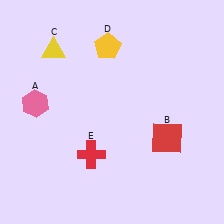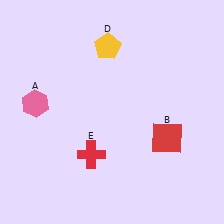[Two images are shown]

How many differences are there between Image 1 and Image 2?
There is 1 difference between the two images.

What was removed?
The yellow triangle (C) was removed in Image 2.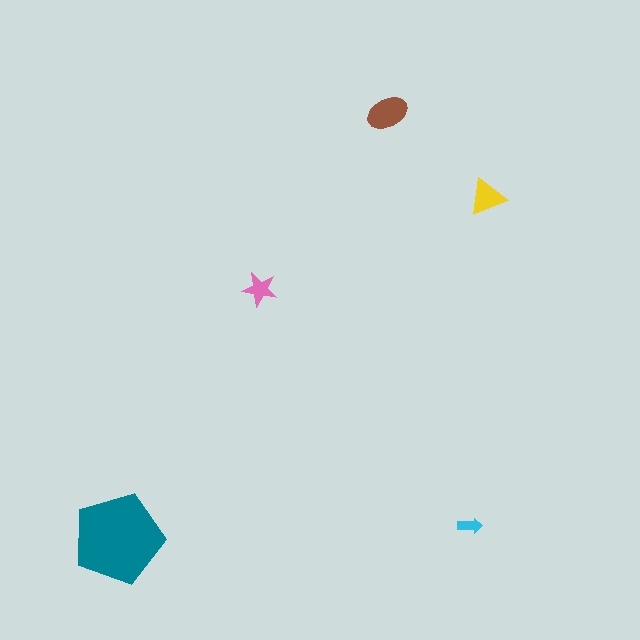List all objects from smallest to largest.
The cyan arrow, the pink star, the yellow triangle, the brown ellipse, the teal pentagon.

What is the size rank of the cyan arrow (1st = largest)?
5th.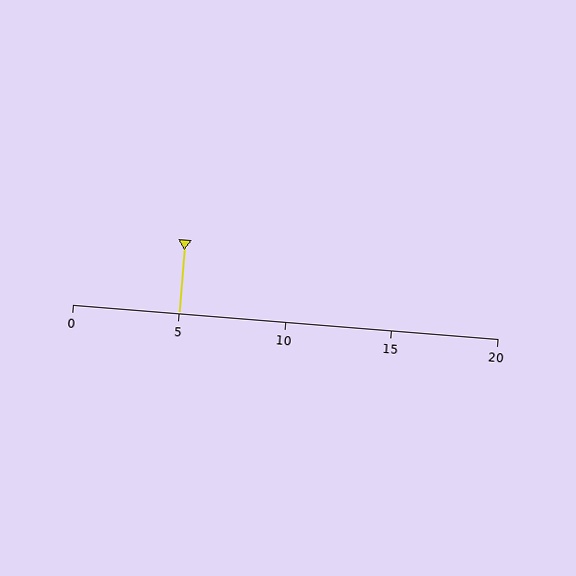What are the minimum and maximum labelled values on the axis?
The axis runs from 0 to 20.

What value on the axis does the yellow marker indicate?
The marker indicates approximately 5.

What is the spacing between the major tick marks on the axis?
The major ticks are spaced 5 apart.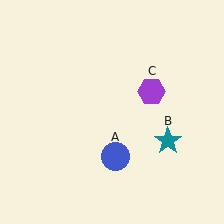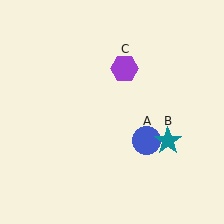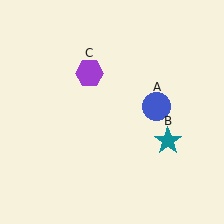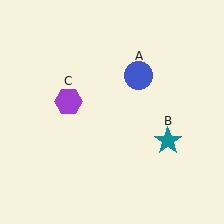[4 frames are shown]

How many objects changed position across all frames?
2 objects changed position: blue circle (object A), purple hexagon (object C).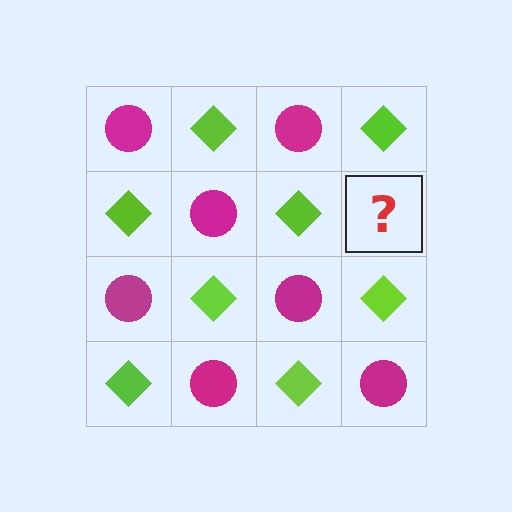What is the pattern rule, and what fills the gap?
The rule is that it alternates magenta circle and lime diamond in a checkerboard pattern. The gap should be filled with a magenta circle.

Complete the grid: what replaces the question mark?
The question mark should be replaced with a magenta circle.